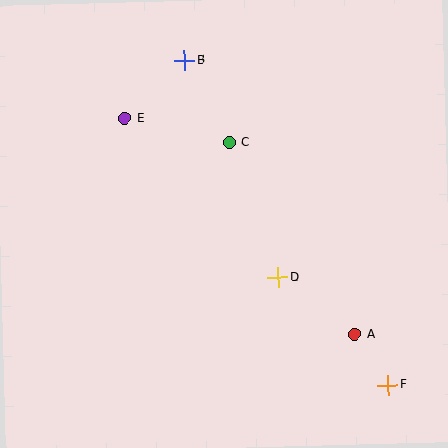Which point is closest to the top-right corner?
Point C is closest to the top-right corner.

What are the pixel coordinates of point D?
Point D is at (278, 277).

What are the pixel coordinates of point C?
Point C is at (229, 143).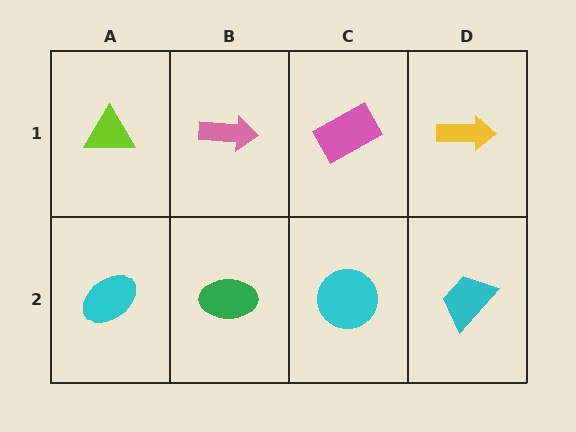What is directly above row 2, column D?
A yellow arrow.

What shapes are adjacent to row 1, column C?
A cyan circle (row 2, column C), a pink arrow (row 1, column B), a yellow arrow (row 1, column D).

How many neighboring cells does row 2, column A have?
2.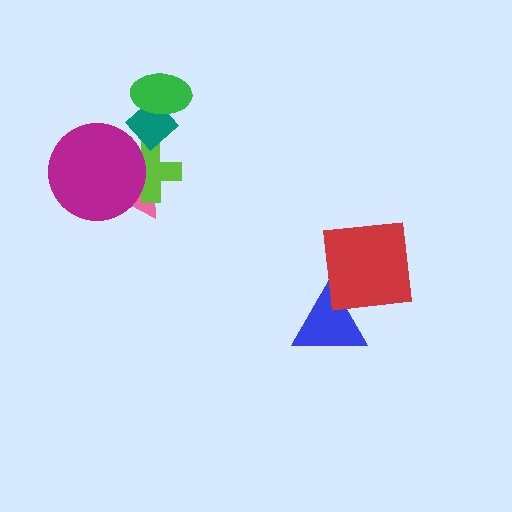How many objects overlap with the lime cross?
3 objects overlap with the lime cross.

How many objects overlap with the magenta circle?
2 objects overlap with the magenta circle.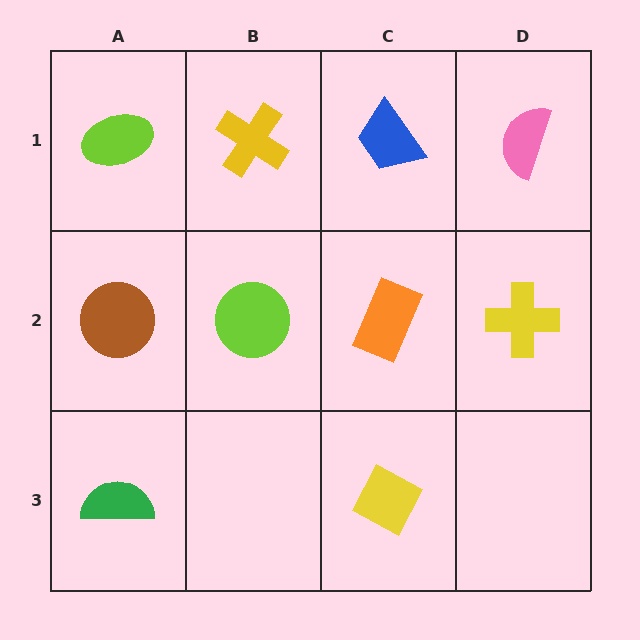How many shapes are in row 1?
4 shapes.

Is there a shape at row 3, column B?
No, that cell is empty.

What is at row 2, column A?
A brown circle.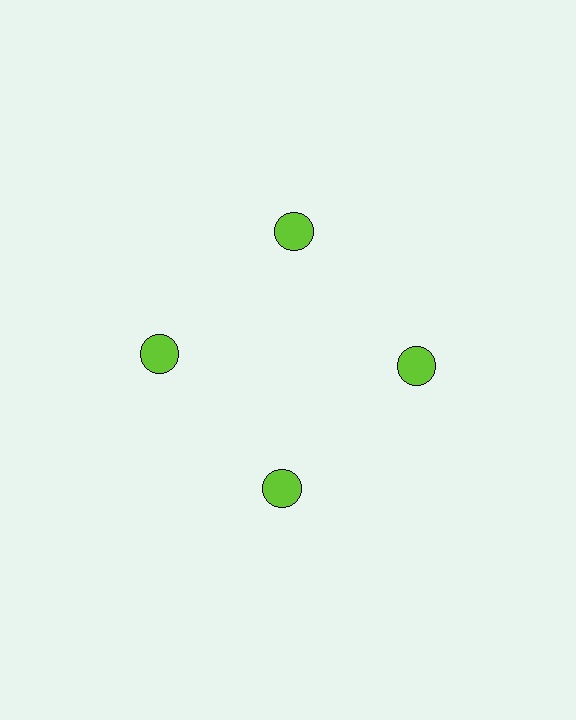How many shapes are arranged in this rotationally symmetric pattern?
There are 4 shapes, arranged in 4 groups of 1.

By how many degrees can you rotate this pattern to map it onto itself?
The pattern maps onto itself every 90 degrees of rotation.